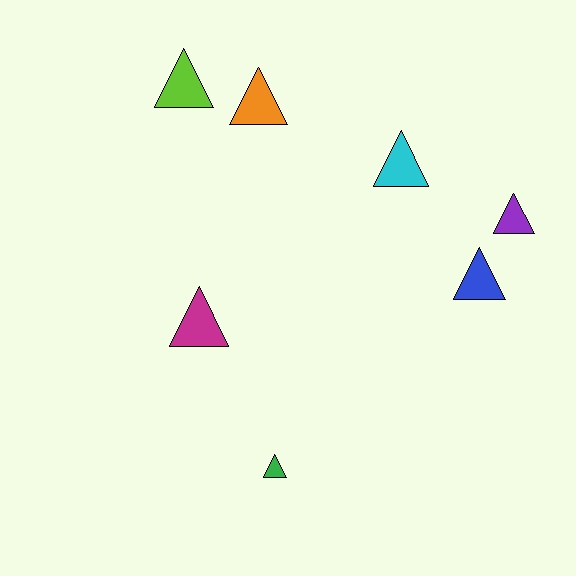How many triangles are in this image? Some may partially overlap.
There are 7 triangles.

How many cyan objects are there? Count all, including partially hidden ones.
There is 1 cyan object.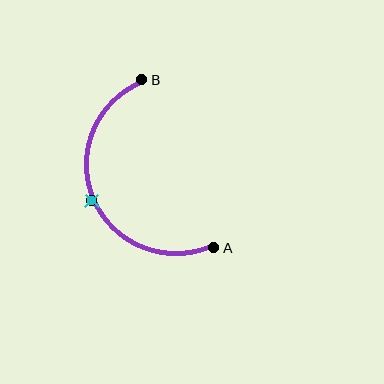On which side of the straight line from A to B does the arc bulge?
The arc bulges to the left of the straight line connecting A and B.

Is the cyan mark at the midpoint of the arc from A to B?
Yes. The cyan mark lies on the arc at equal arc-length from both A and B — it is the arc midpoint.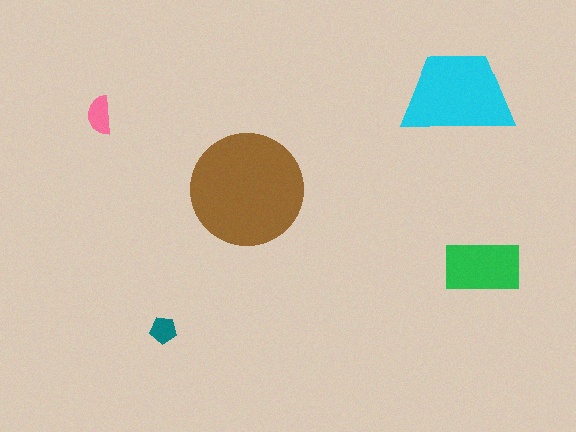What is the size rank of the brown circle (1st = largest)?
1st.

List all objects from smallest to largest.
The teal pentagon, the pink semicircle, the green rectangle, the cyan trapezoid, the brown circle.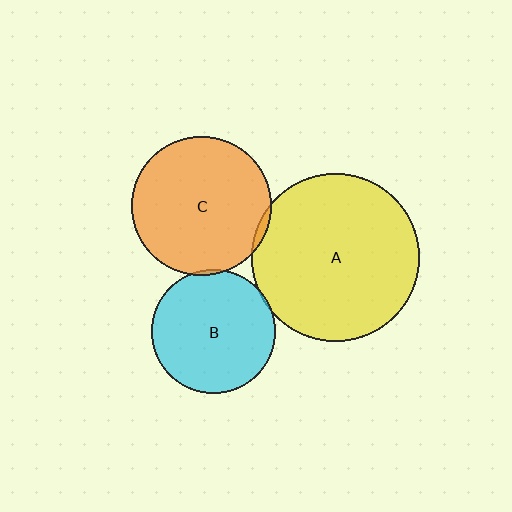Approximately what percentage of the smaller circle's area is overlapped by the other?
Approximately 5%.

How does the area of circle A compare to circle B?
Approximately 1.8 times.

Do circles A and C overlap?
Yes.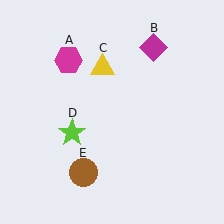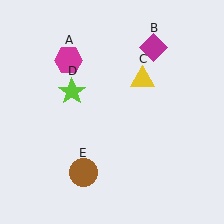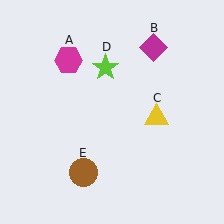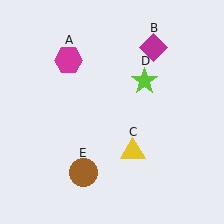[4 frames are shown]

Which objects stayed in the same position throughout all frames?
Magenta hexagon (object A) and magenta diamond (object B) and brown circle (object E) remained stationary.